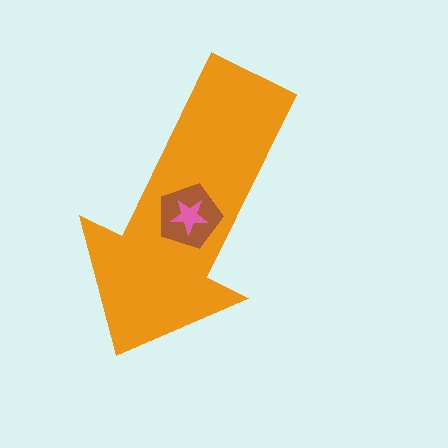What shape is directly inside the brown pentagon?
The pink star.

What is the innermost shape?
The pink star.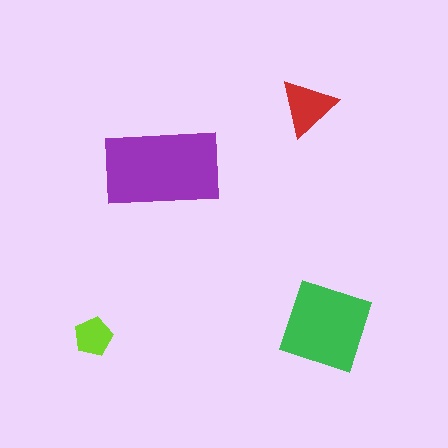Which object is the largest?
The purple rectangle.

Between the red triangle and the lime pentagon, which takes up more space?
The red triangle.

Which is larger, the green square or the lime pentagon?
The green square.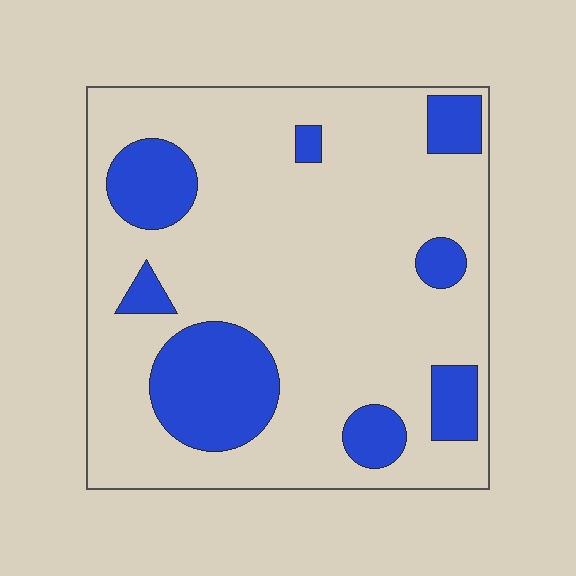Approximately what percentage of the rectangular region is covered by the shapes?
Approximately 20%.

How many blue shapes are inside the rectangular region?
8.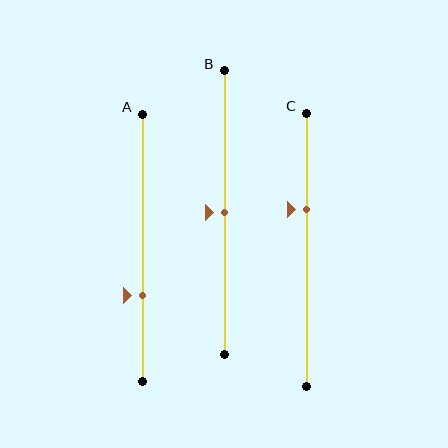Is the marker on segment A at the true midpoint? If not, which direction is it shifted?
No, the marker on segment A is shifted downward by about 18% of the segment length.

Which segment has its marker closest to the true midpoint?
Segment B has its marker closest to the true midpoint.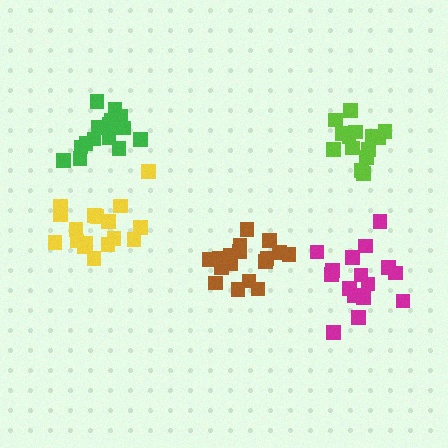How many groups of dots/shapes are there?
There are 5 groups.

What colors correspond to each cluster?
The clusters are colored: green, brown, yellow, lime, magenta.